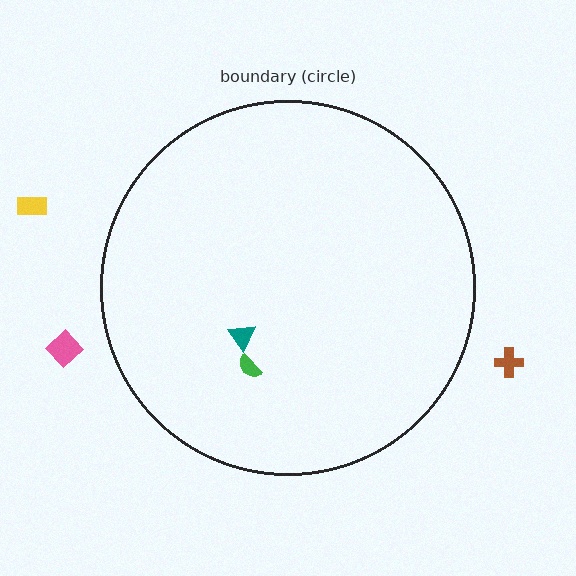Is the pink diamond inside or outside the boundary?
Outside.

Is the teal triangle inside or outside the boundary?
Inside.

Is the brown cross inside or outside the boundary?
Outside.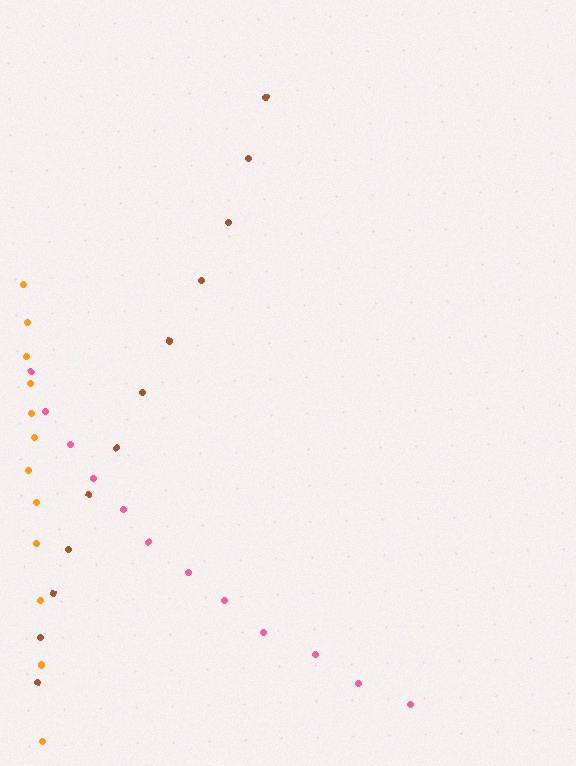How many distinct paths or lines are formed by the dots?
There are 3 distinct paths.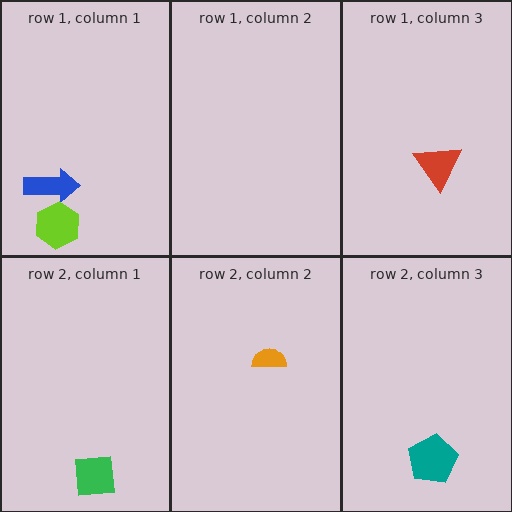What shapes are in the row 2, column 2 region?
The orange semicircle.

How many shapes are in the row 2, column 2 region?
1.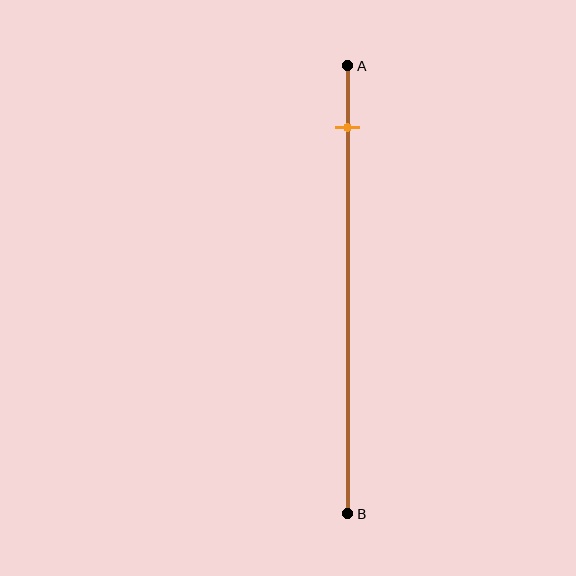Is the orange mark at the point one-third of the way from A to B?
No, the mark is at about 15% from A, not at the 33% one-third point.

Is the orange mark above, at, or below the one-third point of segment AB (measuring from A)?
The orange mark is above the one-third point of segment AB.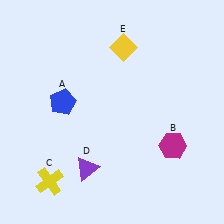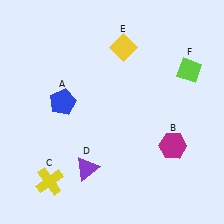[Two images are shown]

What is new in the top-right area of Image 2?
A lime diamond (F) was added in the top-right area of Image 2.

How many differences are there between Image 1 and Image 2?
There is 1 difference between the two images.